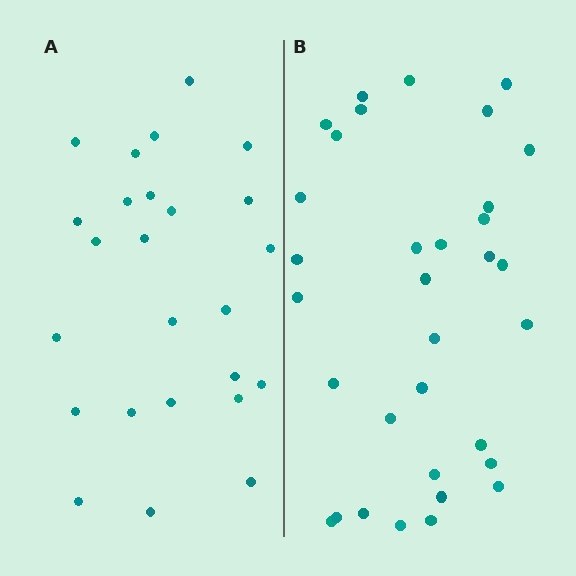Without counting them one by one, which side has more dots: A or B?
Region B (the right region) has more dots.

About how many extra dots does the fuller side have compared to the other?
Region B has roughly 8 or so more dots than region A.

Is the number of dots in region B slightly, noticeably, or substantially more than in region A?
Region B has noticeably more, but not dramatically so. The ratio is roughly 1.3 to 1.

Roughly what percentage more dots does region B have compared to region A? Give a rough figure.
About 30% more.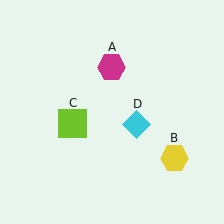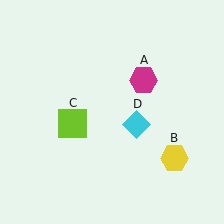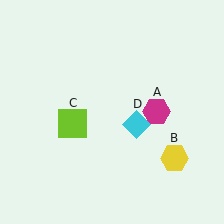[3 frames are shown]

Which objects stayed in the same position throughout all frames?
Yellow hexagon (object B) and lime square (object C) and cyan diamond (object D) remained stationary.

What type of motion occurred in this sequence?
The magenta hexagon (object A) rotated clockwise around the center of the scene.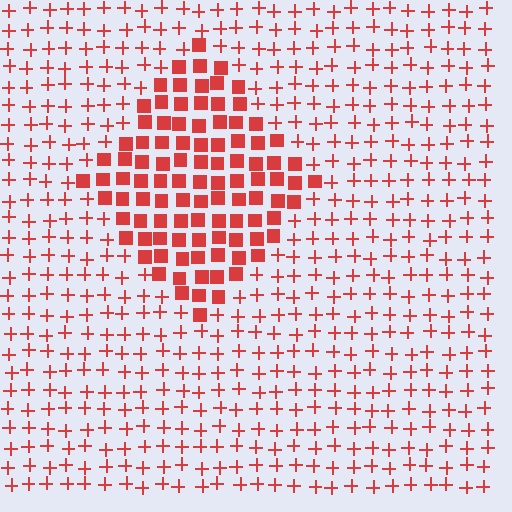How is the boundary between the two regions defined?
The boundary is defined by a change in element shape: squares inside vs. plus signs outside. All elements share the same color and spacing.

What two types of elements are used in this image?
The image uses squares inside the diamond region and plus signs outside it.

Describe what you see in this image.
The image is filled with small red elements arranged in a uniform grid. A diamond-shaped region contains squares, while the surrounding area contains plus signs. The boundary is defined purely by the change in element shape.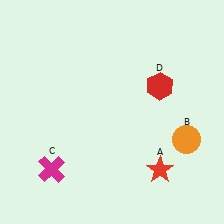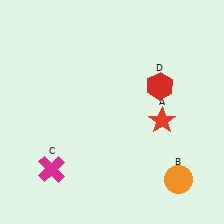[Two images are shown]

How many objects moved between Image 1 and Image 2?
2 objects moved between the two images.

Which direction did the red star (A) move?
The red star (A) moved up.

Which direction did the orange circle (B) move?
The orange circle (B) moved down.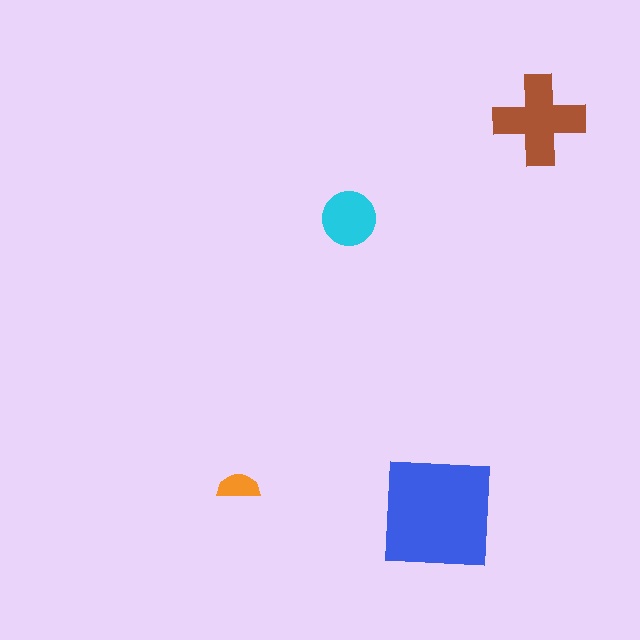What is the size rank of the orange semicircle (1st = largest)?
4th.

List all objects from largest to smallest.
The blue square, the brown cross, the cyan circle, the orange semicircle.